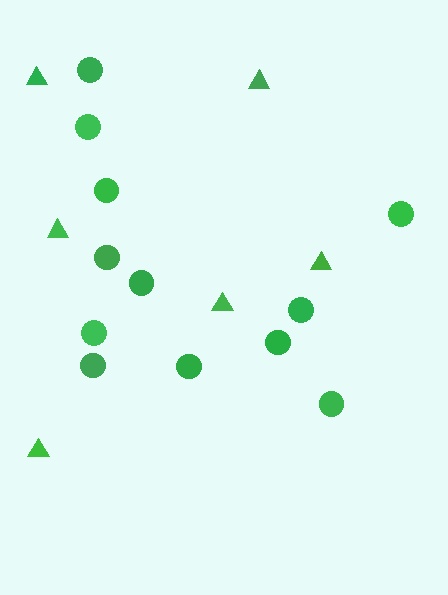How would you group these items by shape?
There are 2 groups: one group of circles (12) and one group of triangles (6).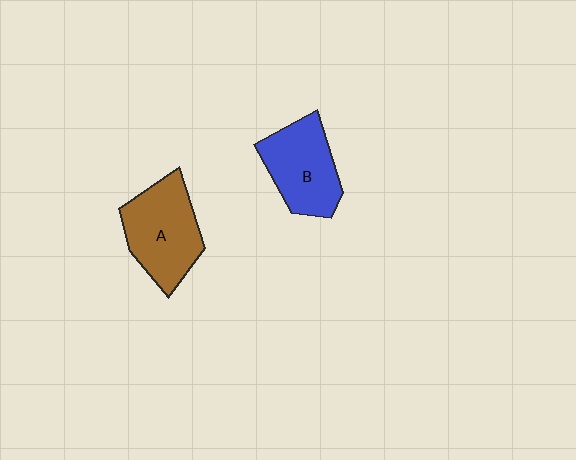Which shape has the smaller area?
Shape B (blue).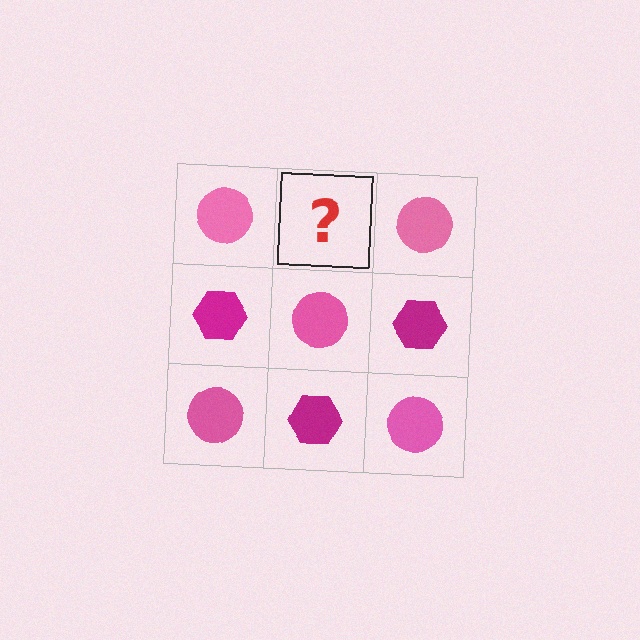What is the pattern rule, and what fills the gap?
The rule is that it alternates pink circle and magenta hexagon in a checkerboard pattern. The gap should be filled with a magenta hexagon.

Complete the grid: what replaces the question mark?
The question mark should be replaced with a magenta hexagon.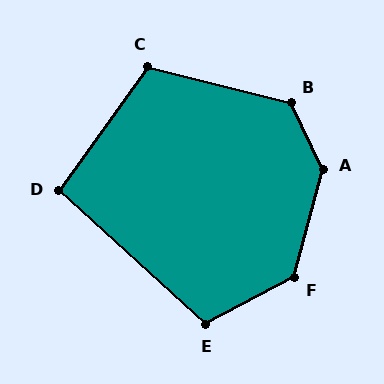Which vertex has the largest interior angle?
A, at approximately 139 degrees.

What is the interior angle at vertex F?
Approximately 133 degrees (obtuse).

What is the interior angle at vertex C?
Approximately 111 degrees (obtuse).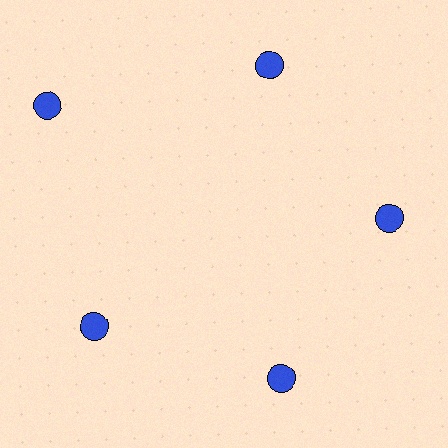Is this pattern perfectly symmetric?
No. The 5 blue circles are arranged in a ring, but one element near the 10 o'clock position is pushed outward from the center, breaking the 5-fold rotational symmetry.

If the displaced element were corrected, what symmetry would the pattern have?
It would have 5-fold rotational symmetry — the pattern would map onto itself every 72 degrees.